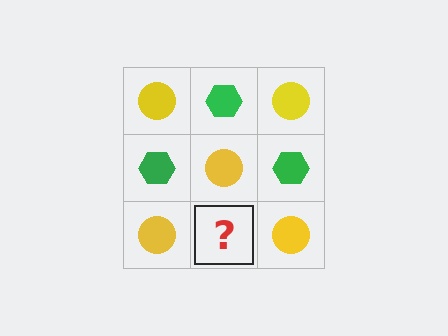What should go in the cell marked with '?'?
The missing cell should contain a green hexagon.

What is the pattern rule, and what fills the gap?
The rule is that it alternates yellow circle and green hexagon in a checkerboard pattern. The gap should be filled with a green hexagon.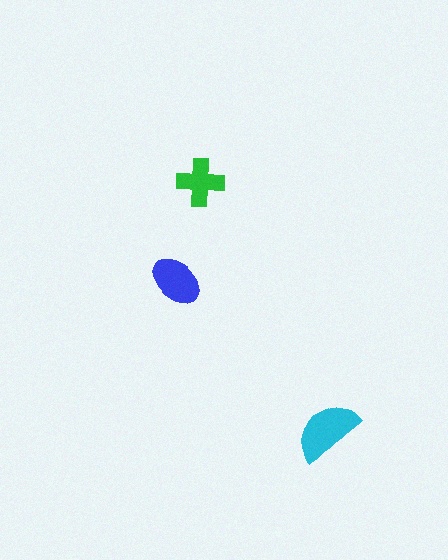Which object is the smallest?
The green cross.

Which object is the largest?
The cyan semicircle.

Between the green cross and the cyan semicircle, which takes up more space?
The cyan semicircle.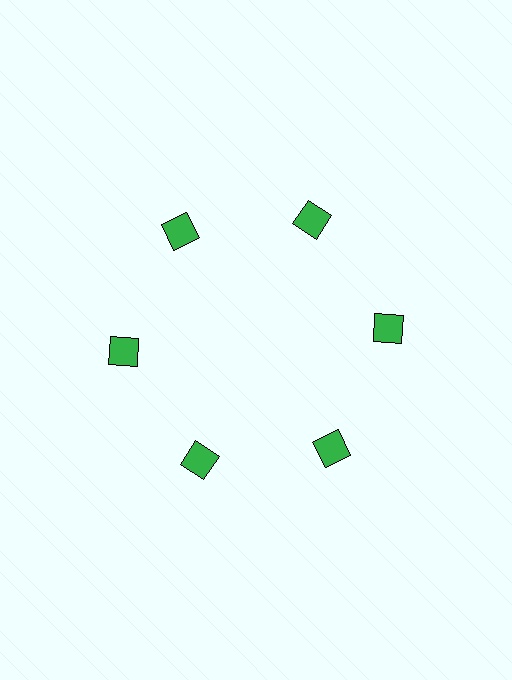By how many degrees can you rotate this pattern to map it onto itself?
The pattern maps onto itself every 60 degrees of rotation.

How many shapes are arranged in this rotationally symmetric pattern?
There are 6 shapes, arranged in 6 groups of 1.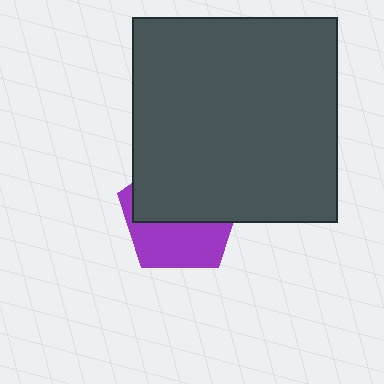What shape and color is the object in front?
The object in front is a dark gray square.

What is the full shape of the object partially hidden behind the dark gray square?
The partially hidden object is a purple pentagon.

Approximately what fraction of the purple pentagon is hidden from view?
Roughly 58% of the purple pentagon is hidden behind the dark gray square.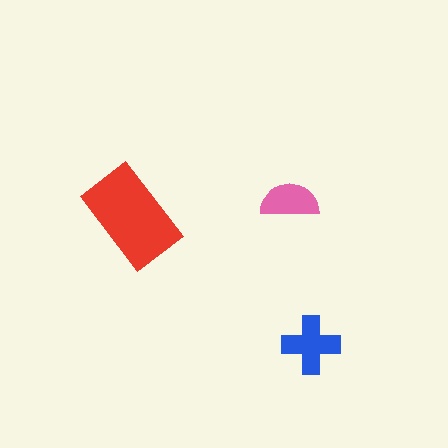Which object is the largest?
The red rectangle.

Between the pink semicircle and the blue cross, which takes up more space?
The blue cross.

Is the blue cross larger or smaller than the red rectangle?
Smaller.